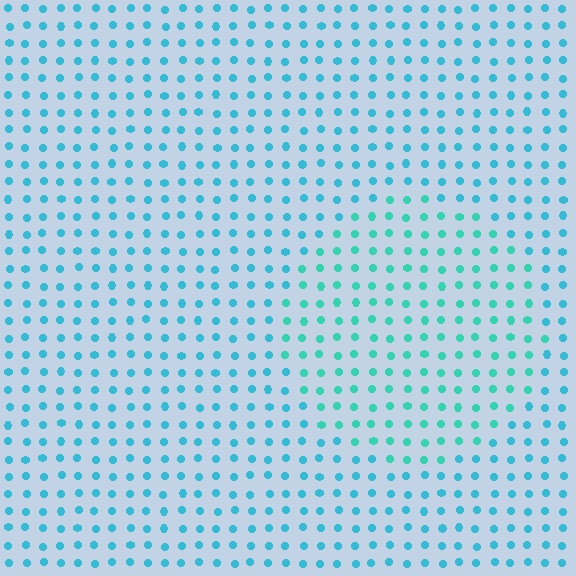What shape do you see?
I see a circle.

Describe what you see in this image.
The image is filled with small cyan elements in a uniform arrangement. A circle-shaped region is visible where the elements are tinted to a slightly different hue, forming a subtle color boundary.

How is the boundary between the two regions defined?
The boundary is defined purely by a slight shift in hue (about 23 degrees). Spacing, size, and orientation are identical on both sides.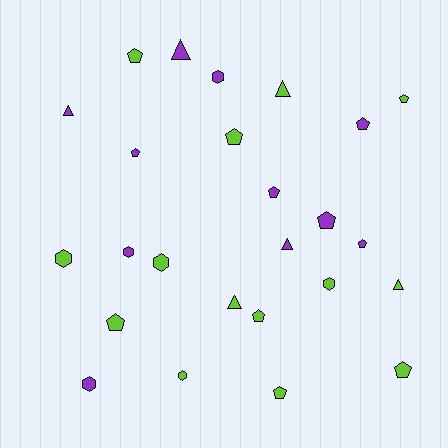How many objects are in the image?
There are 25 objects.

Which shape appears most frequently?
Pentagon, with 12 objects.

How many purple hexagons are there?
There are 3 purple hexagons.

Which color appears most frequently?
Lime, with 14 objects.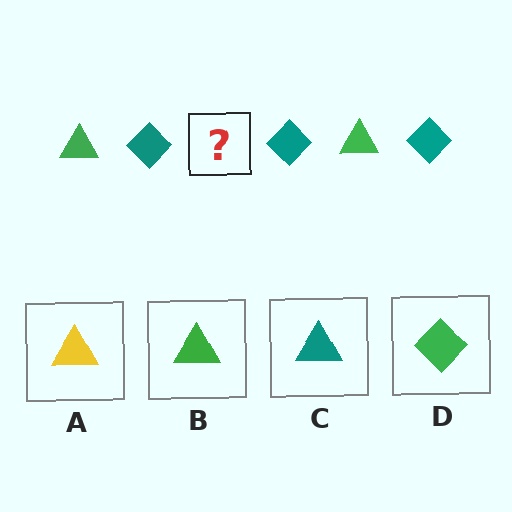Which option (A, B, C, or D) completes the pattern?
B.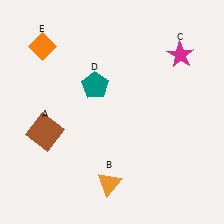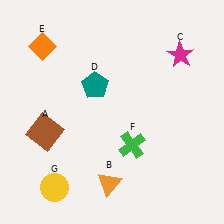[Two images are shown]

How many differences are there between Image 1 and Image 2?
There are 2 differences between the two images.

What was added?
A green cross (F), a yellow circle (G) were added in Image 2.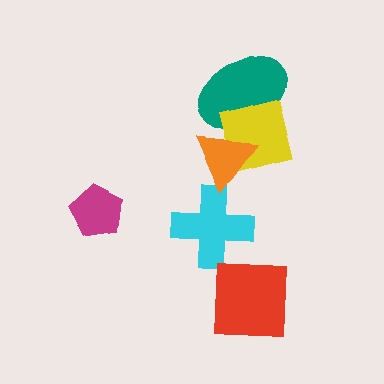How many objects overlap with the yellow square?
2 objects overlap with the yellow square.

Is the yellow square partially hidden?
Yes, it is partially covered by another shape.